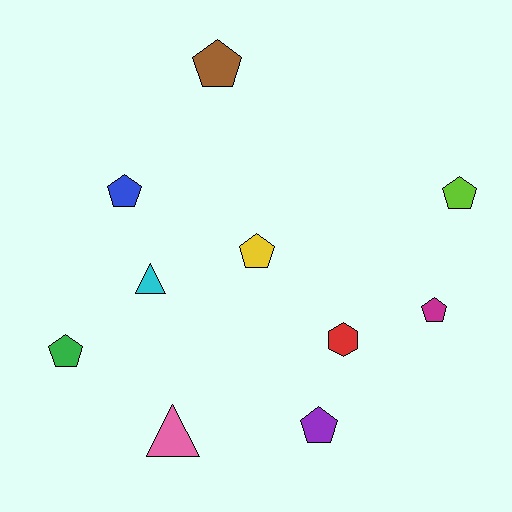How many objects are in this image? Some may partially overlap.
There are 10 objects.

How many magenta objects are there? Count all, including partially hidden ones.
There is 1 magenta object.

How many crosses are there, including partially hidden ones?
There are no crosses.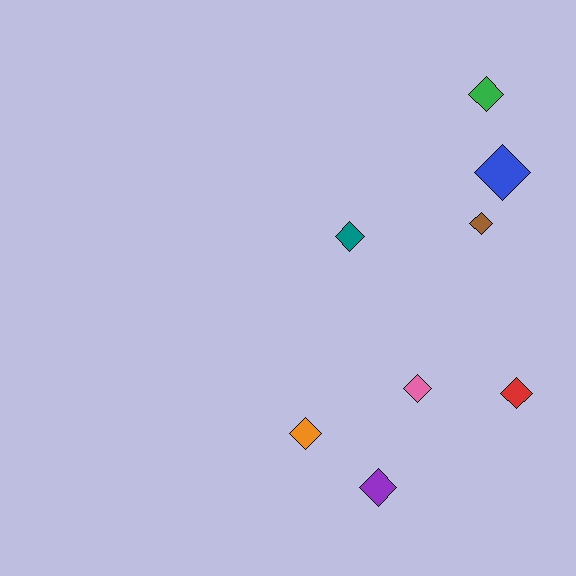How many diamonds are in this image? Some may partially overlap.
There are 8 diamonds.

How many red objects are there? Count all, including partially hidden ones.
There is 1 red object.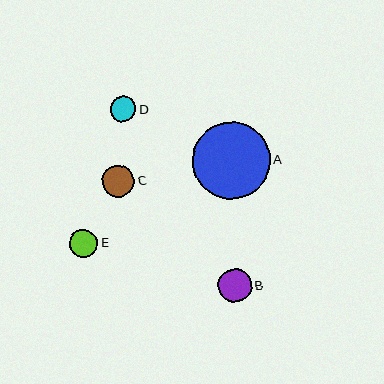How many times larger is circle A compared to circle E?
Circle A is approximately 2.8 times the size of circle E.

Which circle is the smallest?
Circle D is the smallest with a size of approximately 25 pixels.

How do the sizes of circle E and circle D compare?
Circle E and circle D are approximately the same size.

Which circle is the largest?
Circle A is the largest with a size of approximately 77 pixels.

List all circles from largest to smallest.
From largest to smallest: A, B, C, E, D.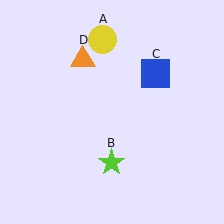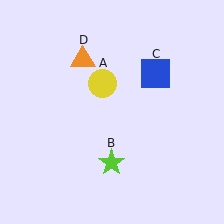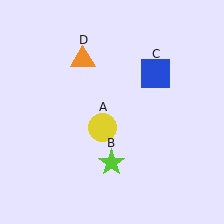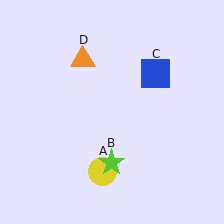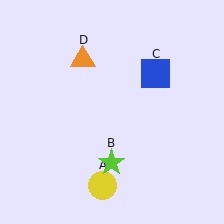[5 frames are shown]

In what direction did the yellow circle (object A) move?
The yellow circle (object A) moved down.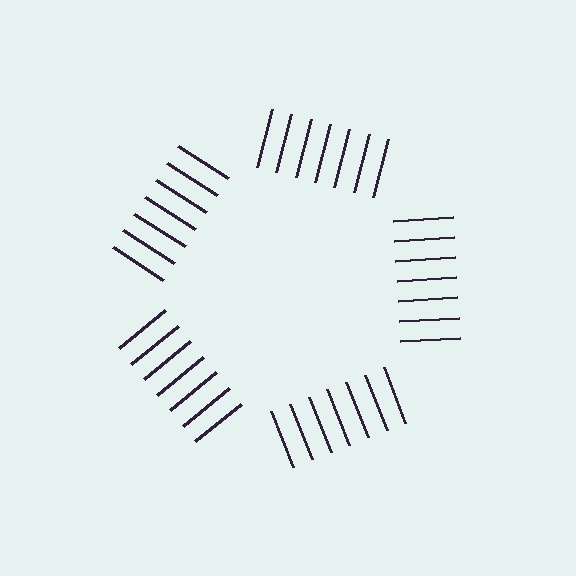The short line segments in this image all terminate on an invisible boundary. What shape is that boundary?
An illusory pentagon — the line segments terminate on its edges but no continuous stroke is drawn.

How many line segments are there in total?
35 — 7 along each of the 5 edges.